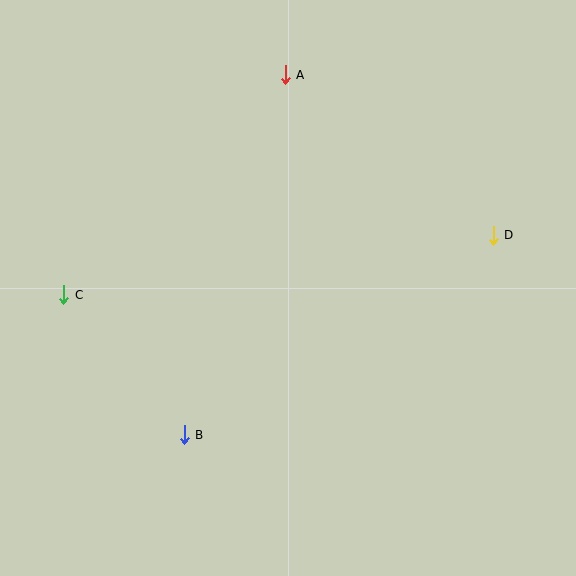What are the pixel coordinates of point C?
Point C is at (64, 295).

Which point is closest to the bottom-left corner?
Point B is closest to the bottom-left corner.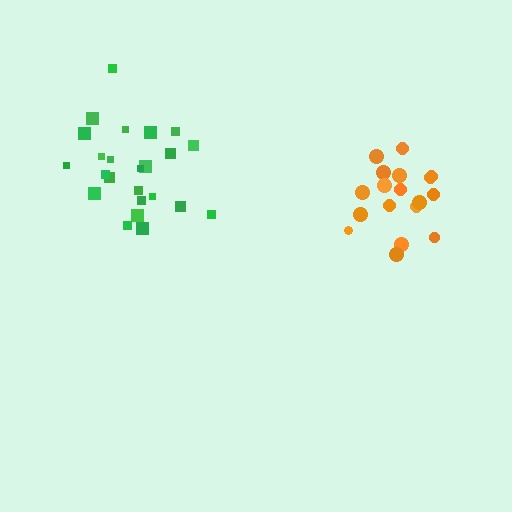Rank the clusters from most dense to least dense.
orange, green.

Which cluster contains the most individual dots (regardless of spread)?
Green (24).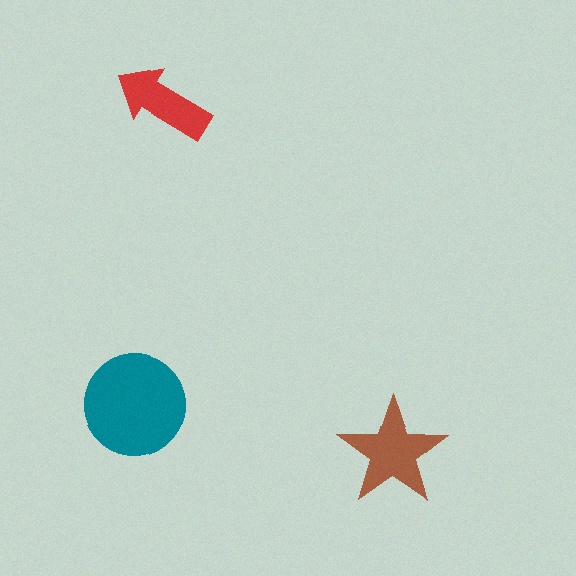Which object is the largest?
The teal circle.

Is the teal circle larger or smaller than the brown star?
Larger.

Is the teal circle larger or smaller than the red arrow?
Larger.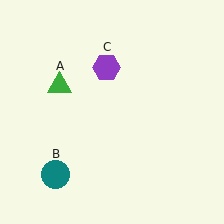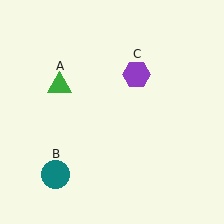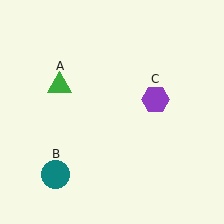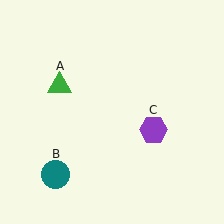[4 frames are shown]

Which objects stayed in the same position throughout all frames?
Green triangle (object A) and teal circle (object B) remained stationary.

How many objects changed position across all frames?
1 object changed position: purple hexagon (object C).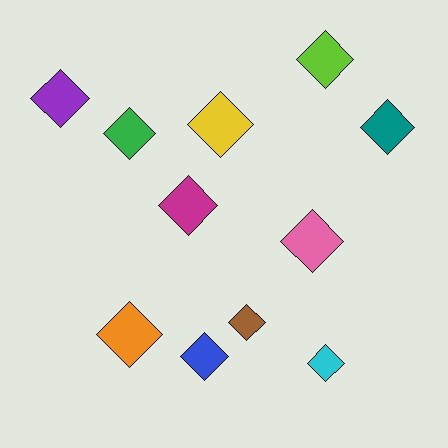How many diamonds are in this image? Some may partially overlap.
There are 11 diamonds.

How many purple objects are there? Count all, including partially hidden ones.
There is 1 purple object.